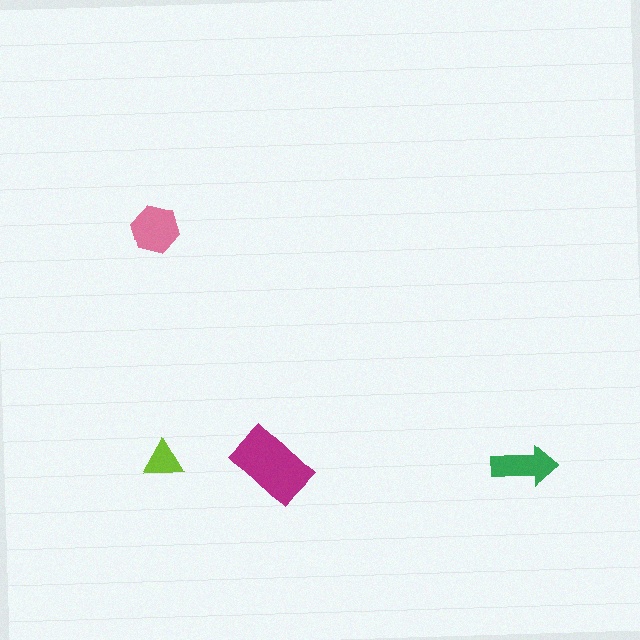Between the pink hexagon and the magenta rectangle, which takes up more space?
The magenta rectangle.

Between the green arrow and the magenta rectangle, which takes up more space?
The magenta rectangle.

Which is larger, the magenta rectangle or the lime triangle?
The magenta rectangle.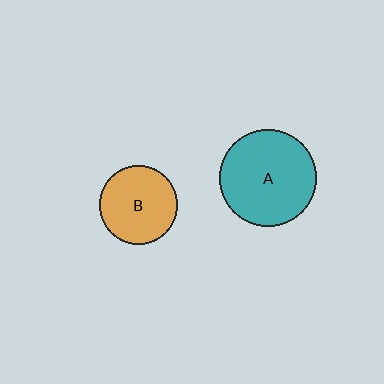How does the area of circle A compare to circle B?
Approximately 1.5 times.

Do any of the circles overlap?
No, none of the circles overlap.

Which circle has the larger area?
Circle A (teal).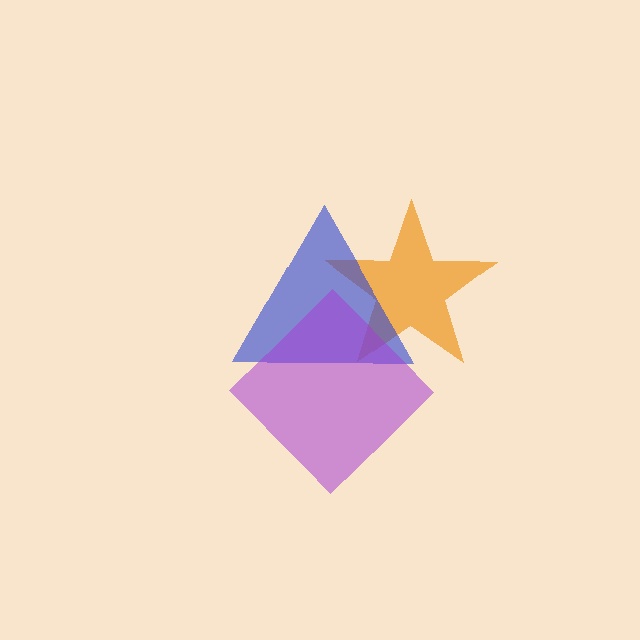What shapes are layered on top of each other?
The layered shapes are: an orange star, a blue triangle, a purple diamond.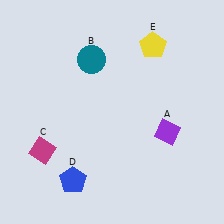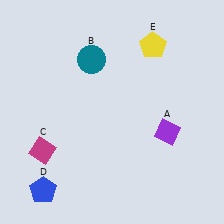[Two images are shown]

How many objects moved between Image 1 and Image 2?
1 object moved between the two images.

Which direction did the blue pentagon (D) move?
The blue pentagon (D) moved left.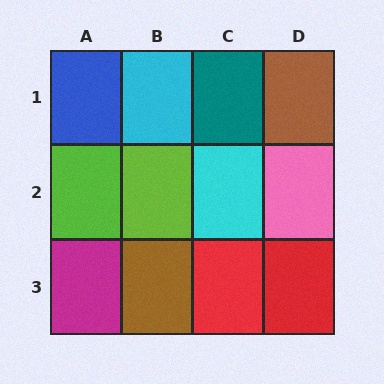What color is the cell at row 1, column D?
Brown.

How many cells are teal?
1 cell is teal.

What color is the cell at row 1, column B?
Cyan.